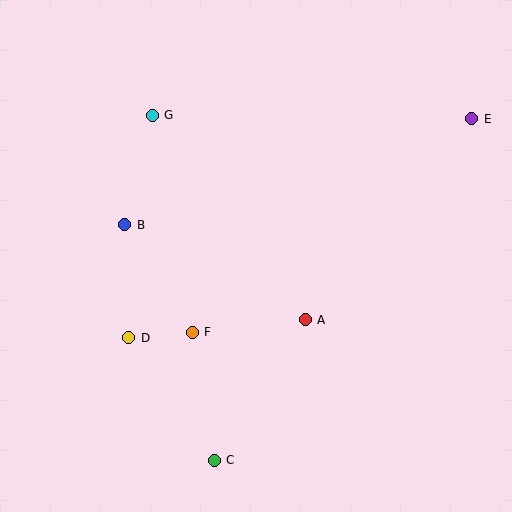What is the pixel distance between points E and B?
The distance between E and B is 363 pixels.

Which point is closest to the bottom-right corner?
Point A is closest to the bottom-right corner.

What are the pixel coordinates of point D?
Point D is at (129, 338).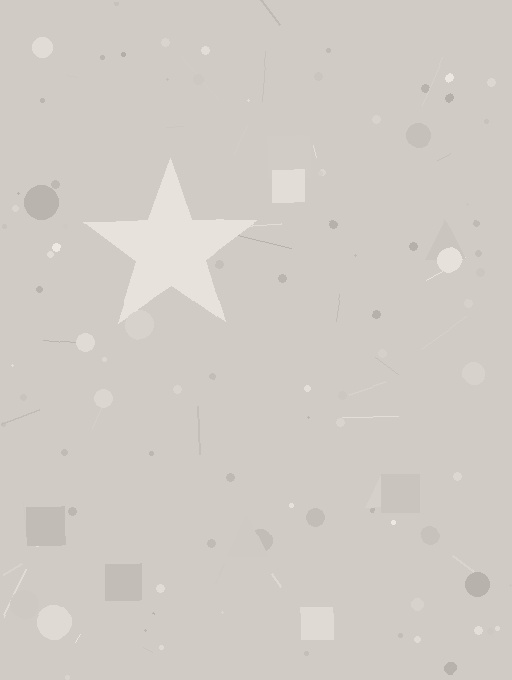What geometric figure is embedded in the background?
A star is embedded in the background.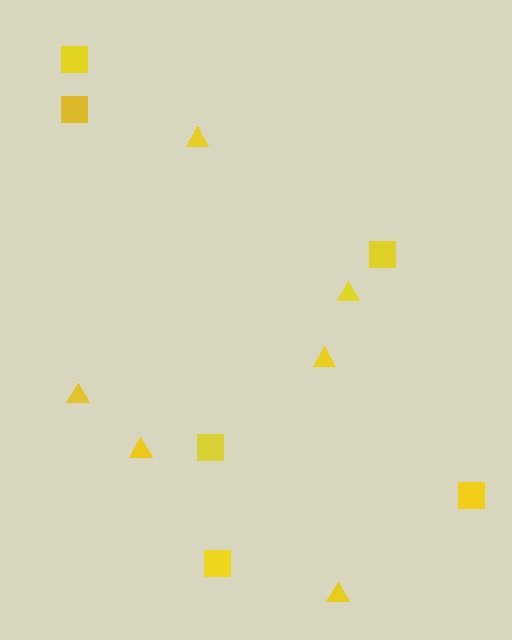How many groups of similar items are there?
There are 2 groups: one group of squares (6) and one group of triangles (6).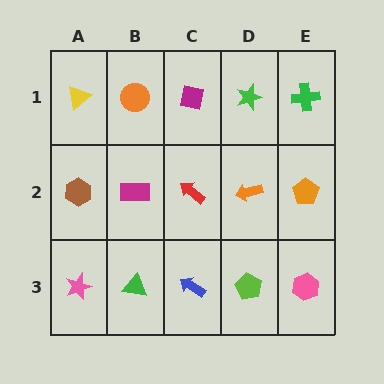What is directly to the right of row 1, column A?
An orange circle.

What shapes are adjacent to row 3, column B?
A magenta rectangle (row 2, column B), a pink star (row 3, column A), a blue arrow (row 3, column C).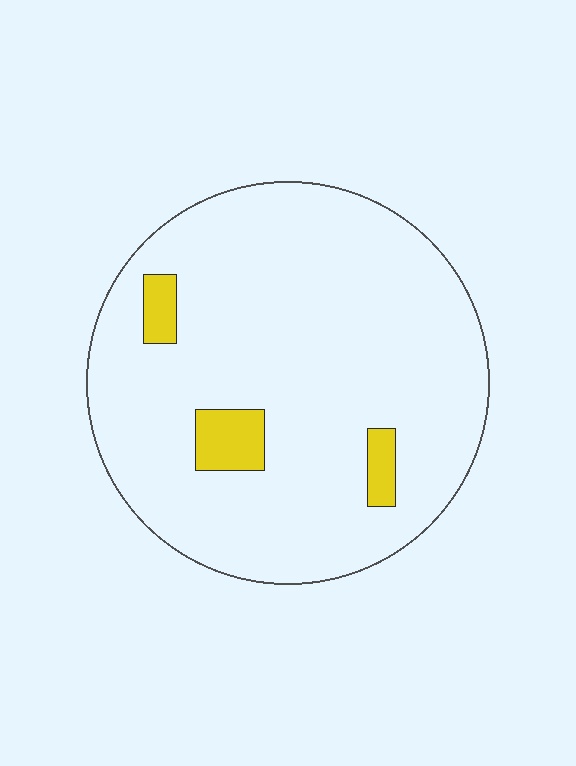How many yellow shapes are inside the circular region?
3.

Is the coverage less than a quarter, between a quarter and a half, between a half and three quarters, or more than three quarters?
Less than a quarter.